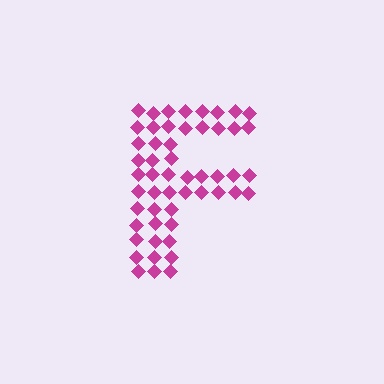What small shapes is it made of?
It is made of small diamonds.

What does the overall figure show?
The overall figure shows the letter F.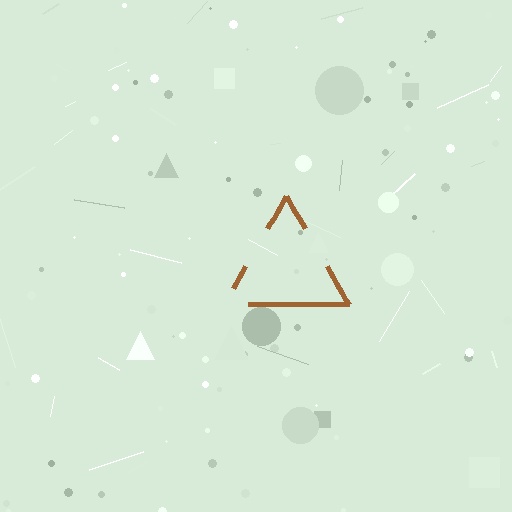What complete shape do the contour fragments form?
The contour fragments form a triangle.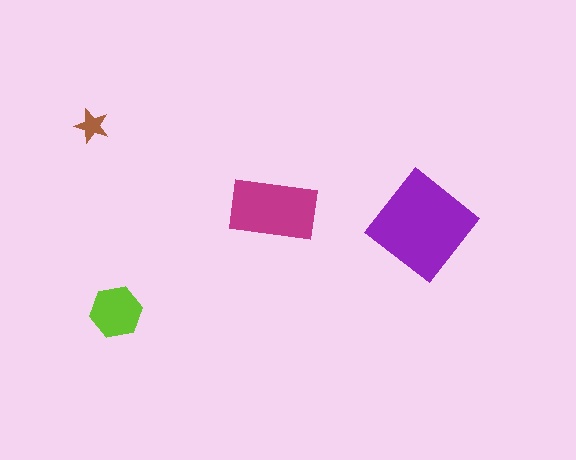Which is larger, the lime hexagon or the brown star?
The lime hexagon.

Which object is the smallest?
The brown star.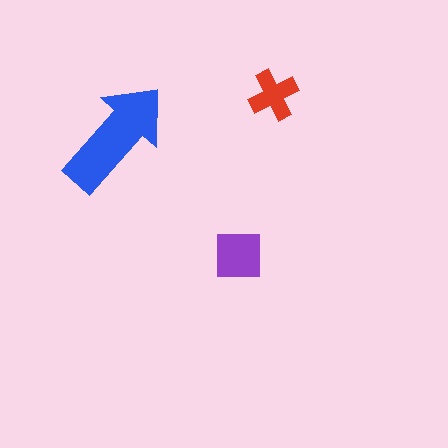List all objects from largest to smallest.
The blue arrow, the purple square, the red cross.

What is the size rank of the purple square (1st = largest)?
2nd.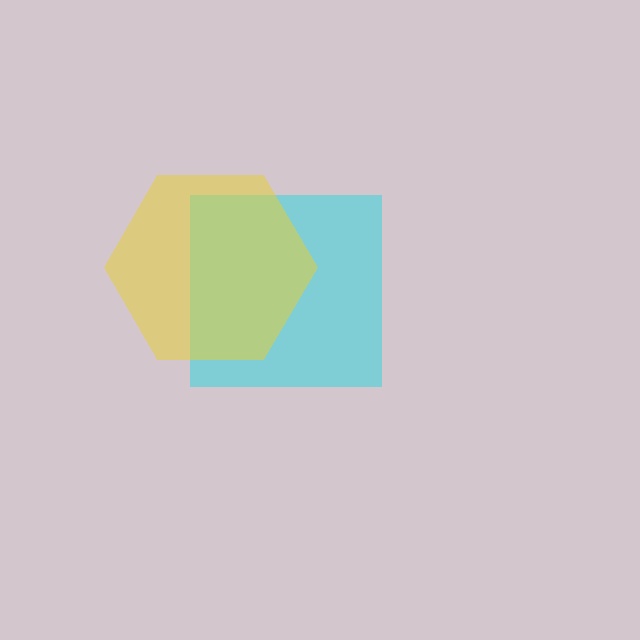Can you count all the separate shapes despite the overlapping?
Yes, there are 2 separate shapes.